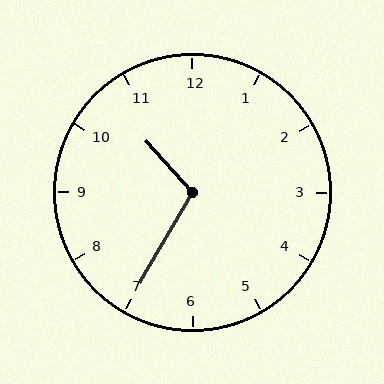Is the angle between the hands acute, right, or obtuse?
It is obtuse.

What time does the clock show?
10:35.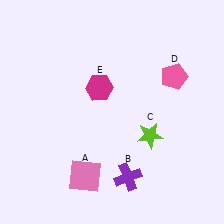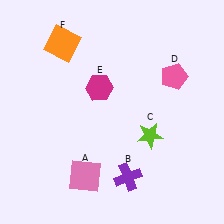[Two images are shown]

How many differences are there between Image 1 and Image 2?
There is 1 difference between the two images.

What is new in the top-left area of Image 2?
An orange square (F) was added in the top-left area of Image 2.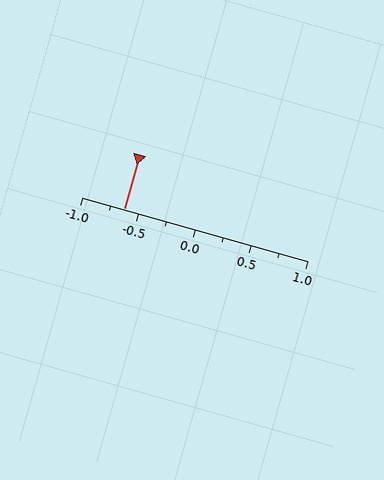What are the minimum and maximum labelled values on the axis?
The axis runs from -1.0 to 1.0.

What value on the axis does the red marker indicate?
The marker indicates approximately -0.62.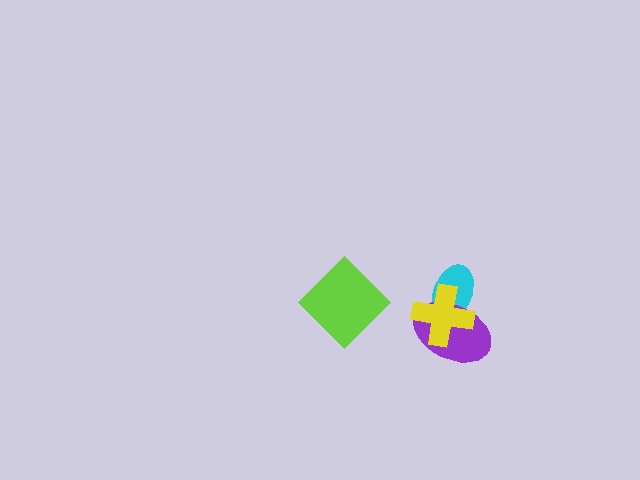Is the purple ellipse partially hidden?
Yes, it is partially covered by another shape.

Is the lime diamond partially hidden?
No, no other shape covers it.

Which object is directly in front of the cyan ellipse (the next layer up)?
The purple ellipse is directly in front of the cyan ellipse.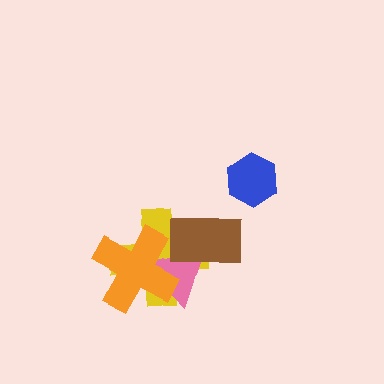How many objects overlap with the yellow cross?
3 objects overlap with the yellow cross.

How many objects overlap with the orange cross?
2 objects overlap with the orange cross.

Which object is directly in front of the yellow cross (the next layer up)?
The pink triangle is directly in front of the yellow cross.